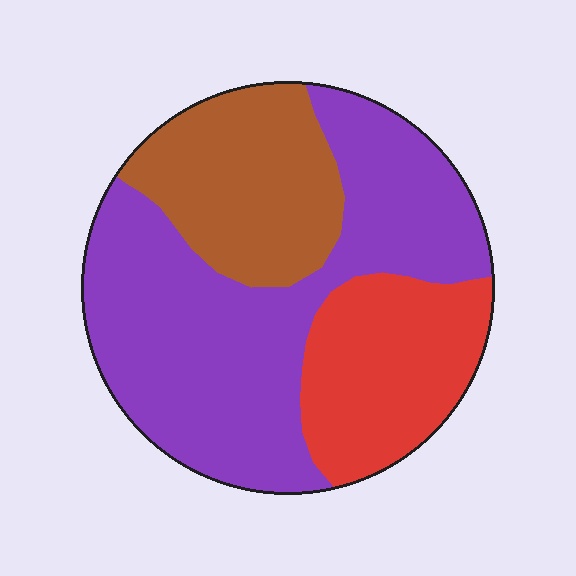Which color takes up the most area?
Purple, at roughly 55%.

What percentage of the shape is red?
Red takes up about one quarter (1/4) of the shape.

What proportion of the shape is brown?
Brown takes up about one quarter (1/4) of the shape.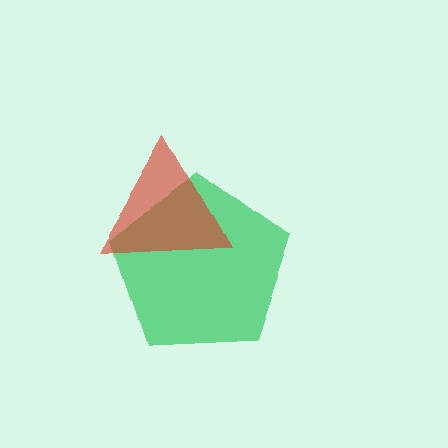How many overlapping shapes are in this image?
There are 2 overlapping shapes in the image.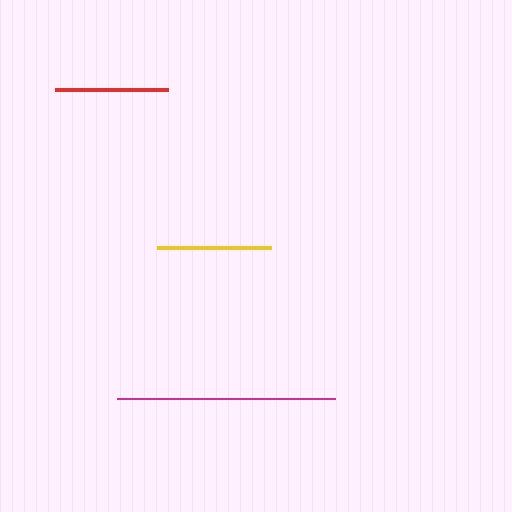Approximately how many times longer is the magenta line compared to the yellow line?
The magenta line is approximately 1.9 times the length of the yellow line.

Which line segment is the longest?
The magenta line is the longest at approximately 218 pixels.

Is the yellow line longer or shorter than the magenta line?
The magenta line is longer than the yellow line.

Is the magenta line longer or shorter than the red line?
The magenta line is longer than the red line.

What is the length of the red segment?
The red segment is approximately 113 pixels long.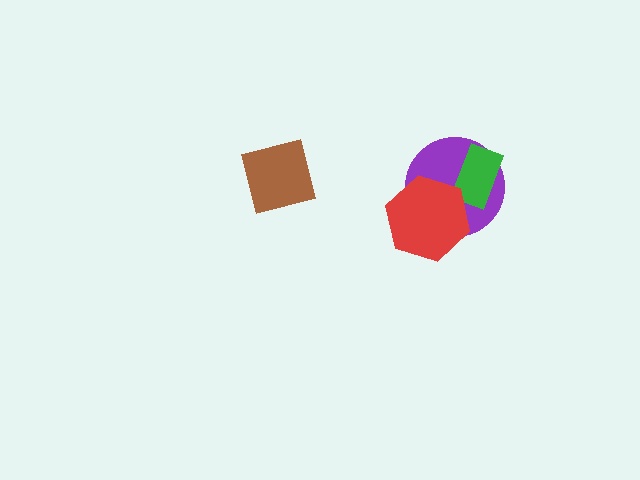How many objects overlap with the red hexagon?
2 objects overlap with the red hexagon.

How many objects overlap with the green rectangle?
2 objects overlap with the green rectangle.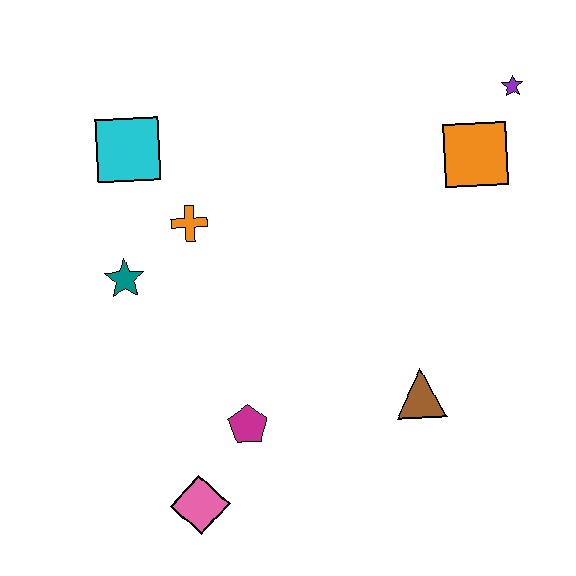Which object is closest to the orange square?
The purple star is closest to the orange square.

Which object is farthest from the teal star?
The purple star is farthest from the teal star.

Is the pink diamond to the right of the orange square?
No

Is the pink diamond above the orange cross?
No